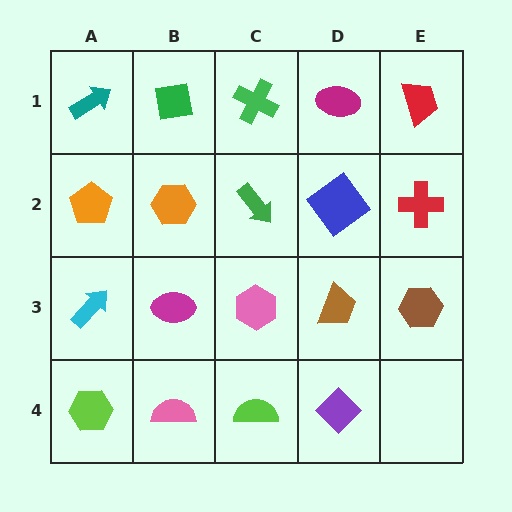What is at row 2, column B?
An orange hexagon.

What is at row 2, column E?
A red cross.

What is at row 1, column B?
A green square.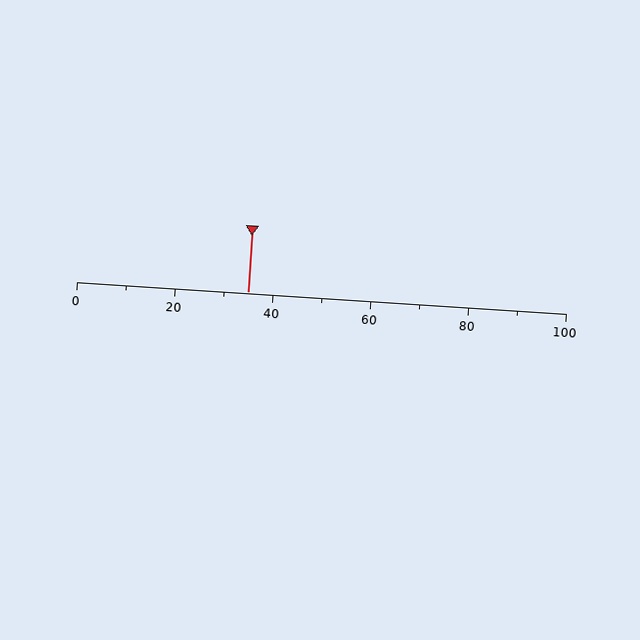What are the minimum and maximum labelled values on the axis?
The axis runs from 0 to 100.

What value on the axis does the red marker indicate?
The marker indicates approximately 35.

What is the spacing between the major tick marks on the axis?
The major ticks are spaced 20 apart.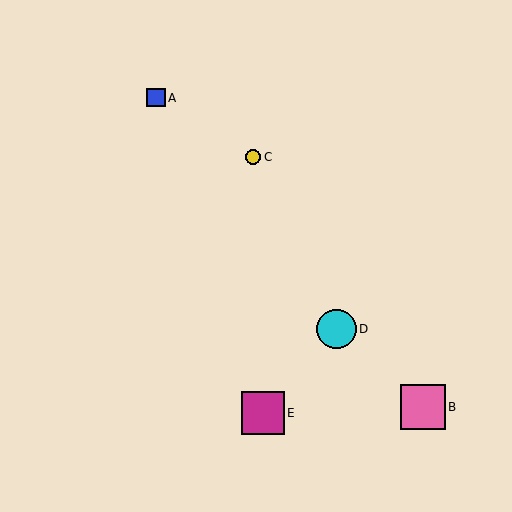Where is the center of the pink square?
The center of the pink square is at (423, 407).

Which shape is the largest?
The pink square (labeled B) is the largest.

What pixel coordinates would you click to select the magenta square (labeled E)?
Click at (263, 413) to select the magenta square E.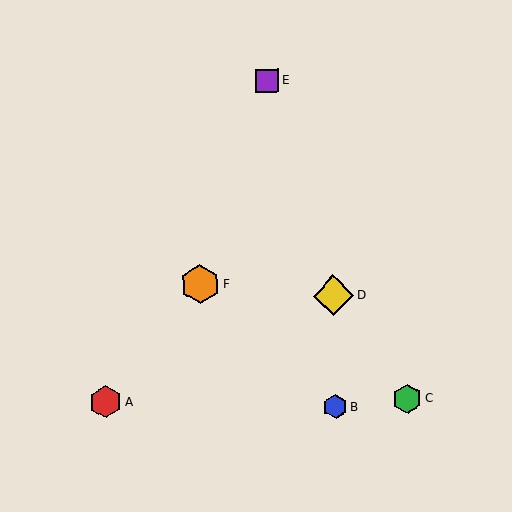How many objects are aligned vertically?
2 objects (B, D) are aligned vertically.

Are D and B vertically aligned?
Yes, both are at x≈333.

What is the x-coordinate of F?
Object F is at x≈200.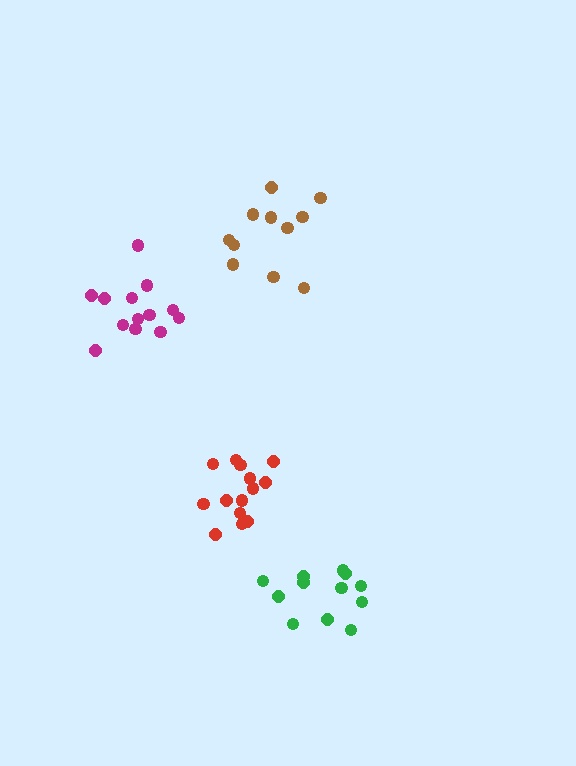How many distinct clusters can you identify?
There are 4 distinct clusters.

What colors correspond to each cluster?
The clusters are colored: red, green, brown, magenta.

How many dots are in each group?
Group 1: 14 dots, Group 2: 12 dots, Group 3: 11 dots, Group 4: 13 dots (50 total).